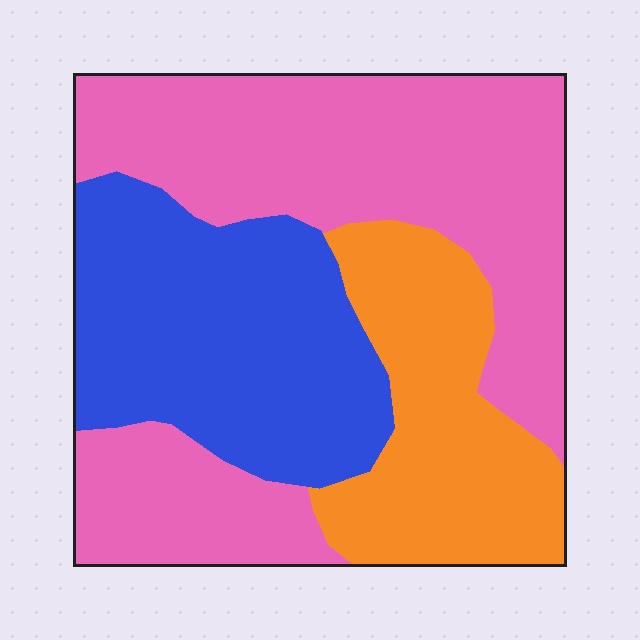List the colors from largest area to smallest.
From largest to smallest: pink, blue, orange.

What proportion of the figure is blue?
Blue covers around 30% of the figure.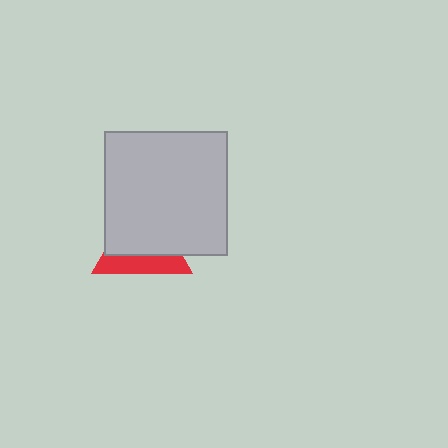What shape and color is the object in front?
The object in front is a light gray square.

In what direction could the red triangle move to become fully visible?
The red triangle could move down. That would shift it out from behind the light gray square entirely.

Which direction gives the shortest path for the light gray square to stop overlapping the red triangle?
Moving up gives the shortest separation.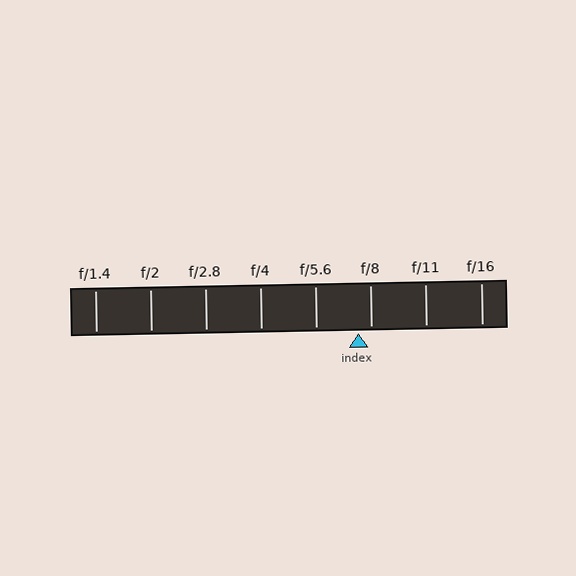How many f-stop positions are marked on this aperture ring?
There are 8 f-stop positions marked.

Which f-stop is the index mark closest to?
The index mark is closest to f/8.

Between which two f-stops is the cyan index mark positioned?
The index mark is between f/5.6 and f/8.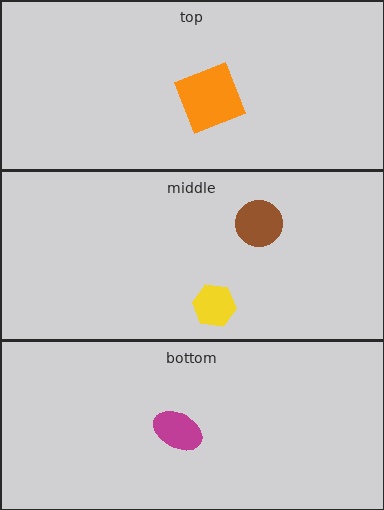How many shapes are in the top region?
1.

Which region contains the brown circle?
The middle region.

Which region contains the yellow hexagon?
The middle region.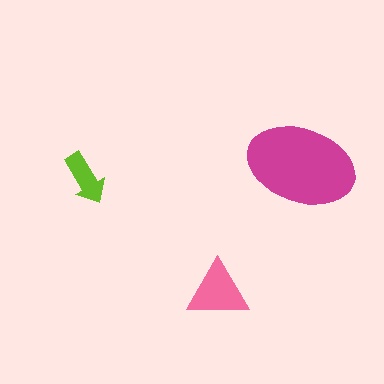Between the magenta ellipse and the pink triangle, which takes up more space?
The magenta ellipse.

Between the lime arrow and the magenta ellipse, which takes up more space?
The magenta ellipse.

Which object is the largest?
The magenta ellipse.